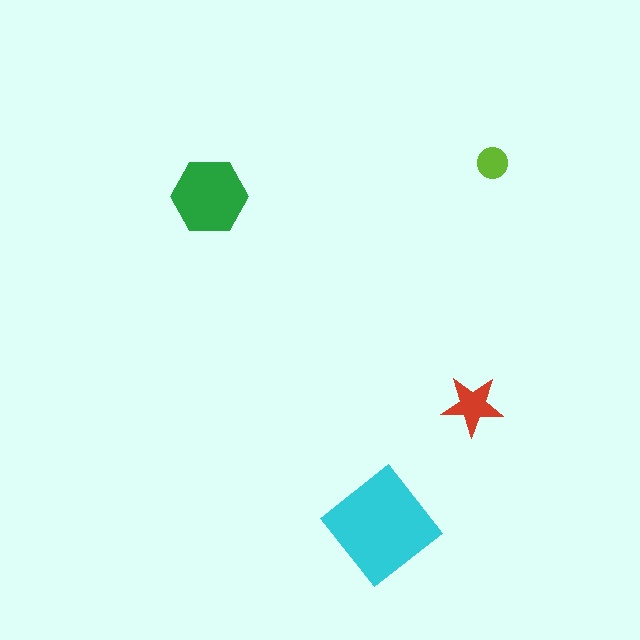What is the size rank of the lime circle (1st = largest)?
4th.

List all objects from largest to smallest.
The cyan diamond, the green hexagon, the red star, the lime circle.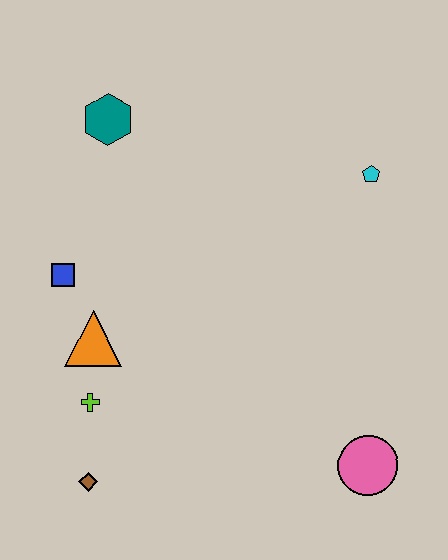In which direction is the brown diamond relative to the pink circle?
The brown diamond is to the left of the pink circle.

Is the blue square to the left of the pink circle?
Yes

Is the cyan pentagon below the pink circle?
No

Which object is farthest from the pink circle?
The teal hexagon is farthest from the pink circle.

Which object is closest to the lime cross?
The orange triangle is closest to the lime cross.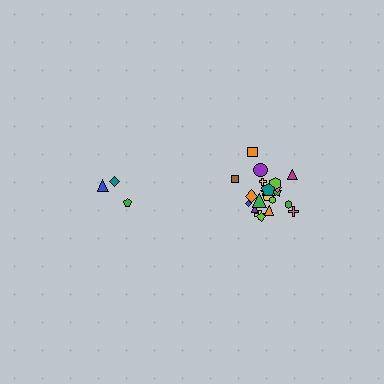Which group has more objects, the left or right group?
The right group.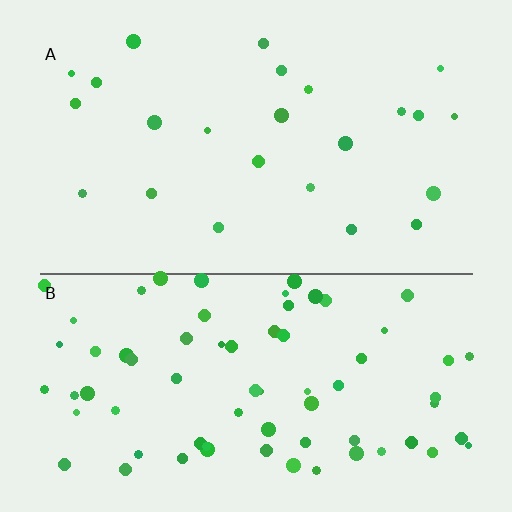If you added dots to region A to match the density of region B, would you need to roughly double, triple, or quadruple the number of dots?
Approximately triple.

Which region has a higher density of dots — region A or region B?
B (the bottom).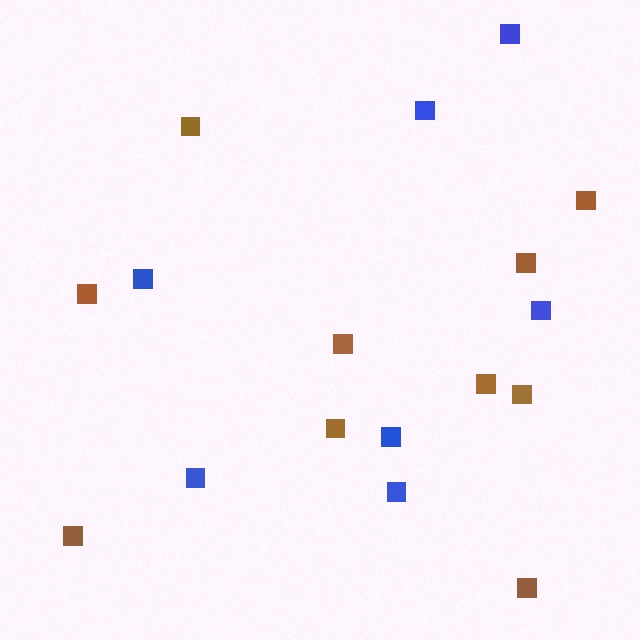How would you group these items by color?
There are 2 groups: one group of brown squares (10) and one group of blue squares (7).